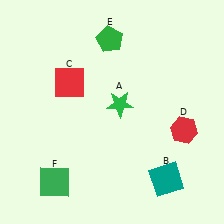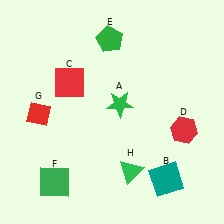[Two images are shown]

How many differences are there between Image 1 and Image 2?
There are 2 differences between the two images.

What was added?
A red diamond (G), a green triangle (H) were added in Image 2.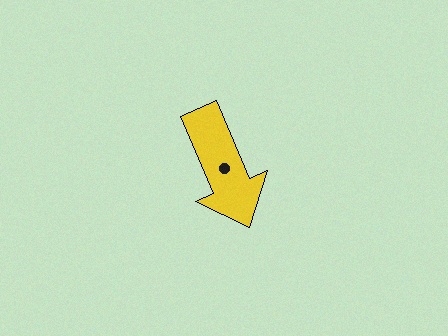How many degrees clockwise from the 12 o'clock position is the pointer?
Approximately 157 degrees.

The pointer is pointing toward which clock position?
Roughly 5 o'clock.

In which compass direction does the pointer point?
Southeast.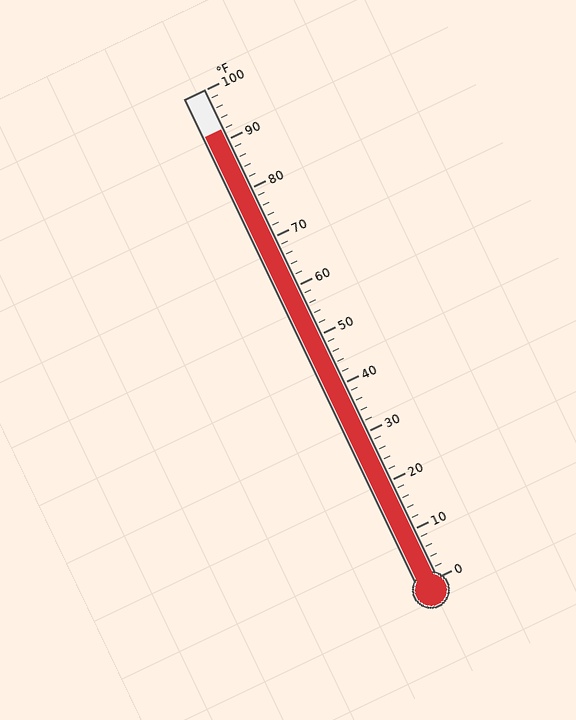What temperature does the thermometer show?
The thermometer shows approximately 92°F.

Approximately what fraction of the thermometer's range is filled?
The thermometer is filled to approximately 90% of its range.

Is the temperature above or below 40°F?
The temperature is above 40°F.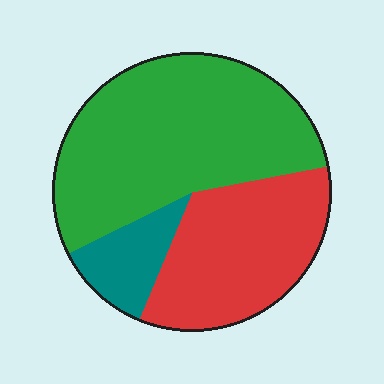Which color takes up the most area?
Green, at roughly 55%.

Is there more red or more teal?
Red.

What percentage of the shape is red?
Red takes up about one third (1/3) of the shape.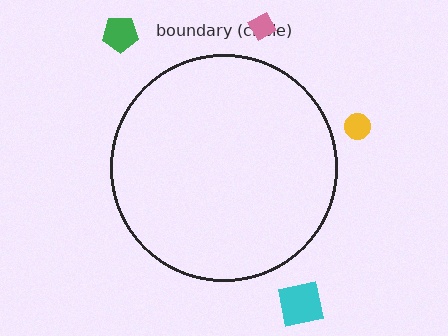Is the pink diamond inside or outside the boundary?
Outside.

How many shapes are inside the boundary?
0 inside, 4 outside.